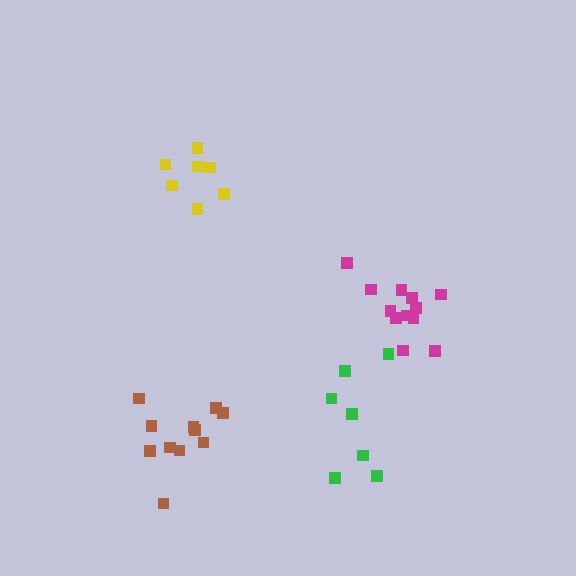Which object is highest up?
The yellow cluster is topmost.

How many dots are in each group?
Group 1: 7 dots, Group 2: 7 dots, Group 3: 12 dots, Group 4: 11 dots (37 total).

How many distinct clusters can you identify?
There are 4 distinct clusters.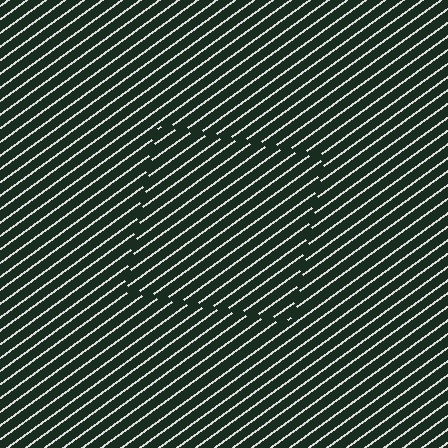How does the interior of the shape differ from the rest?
The interior of the shape contains the same grating, shifted by half a period — the contour is defined by the phase discontinuity where line-ends from the inner and outer gratings abut.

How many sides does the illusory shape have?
4 sides — the line-ends trace a square.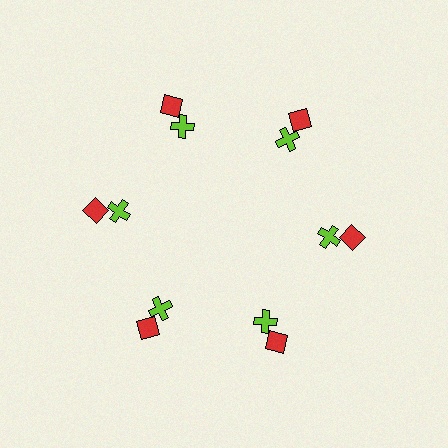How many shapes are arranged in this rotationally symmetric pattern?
There are 12 shapes, arranged in 6 groups of 2.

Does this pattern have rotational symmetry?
Yes, this pattern has 6-fold rotational symmetry. It looks the same after rotating 60 degrees around the center.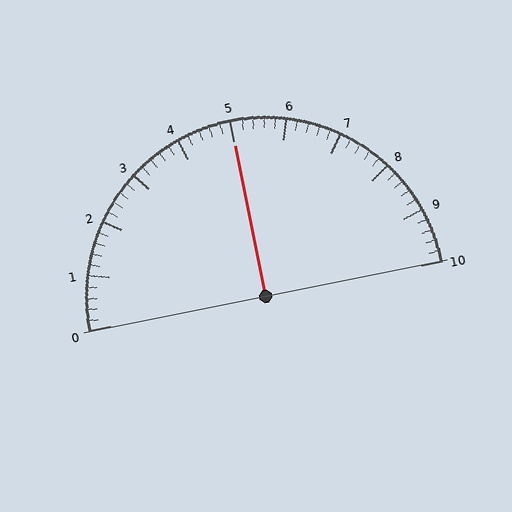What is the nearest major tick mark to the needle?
The nearest major tick mark is 5.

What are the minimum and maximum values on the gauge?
The gauge ranges from 0 to 10.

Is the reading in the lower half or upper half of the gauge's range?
The reading is in the upper half of the range (0 to 10).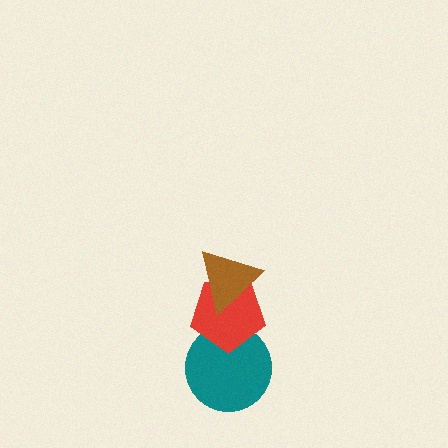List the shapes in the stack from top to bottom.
From top to bottom: the brown triangle, the red pentagon, the teal circle.